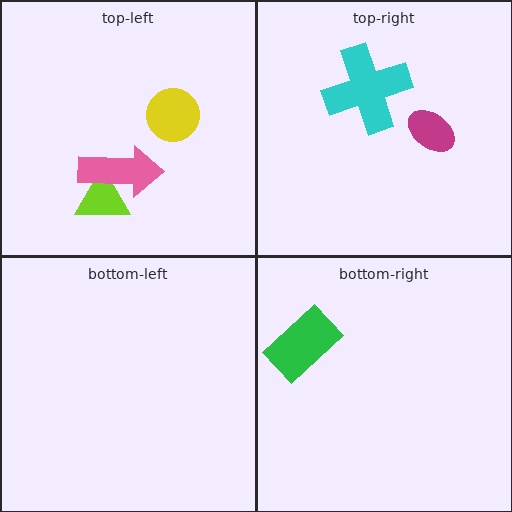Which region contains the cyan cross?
The top-right region.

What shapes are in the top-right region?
The cyan cross, the magenta ellipse.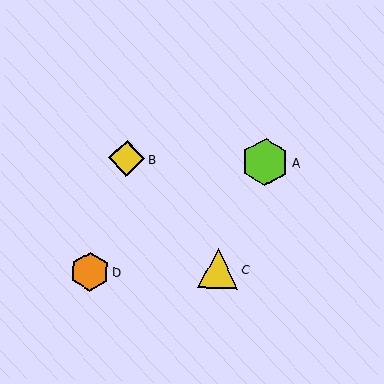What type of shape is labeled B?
Shape B is a yellow diamond.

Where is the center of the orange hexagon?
The center of the orange hexagon is at (90, 271).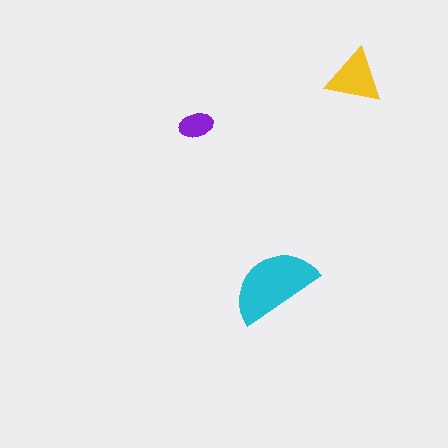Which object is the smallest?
The purple ellipse.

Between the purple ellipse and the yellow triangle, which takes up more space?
The yellow triangle.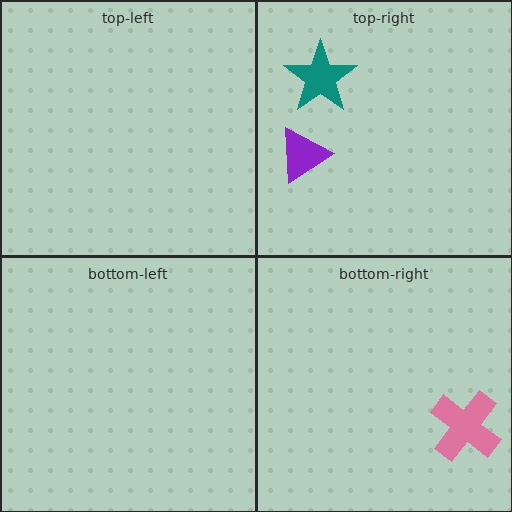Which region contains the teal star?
The top-right region.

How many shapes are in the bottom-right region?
1.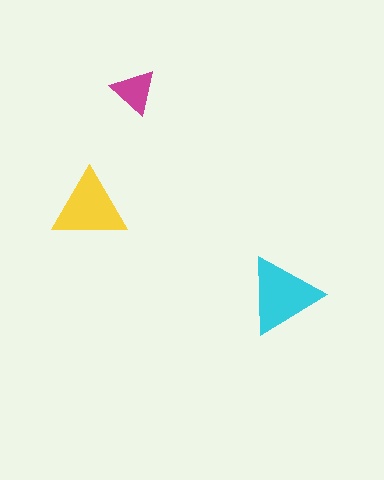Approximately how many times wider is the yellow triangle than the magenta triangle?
About 1.5 times wider.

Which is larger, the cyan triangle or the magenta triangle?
The cyan one.